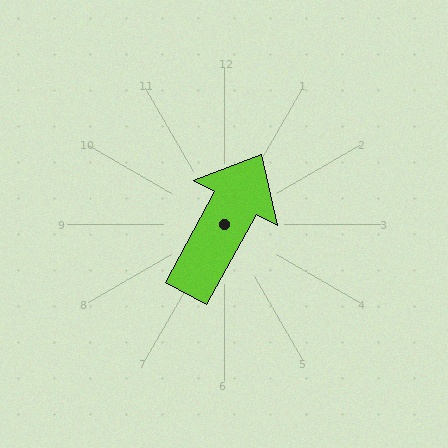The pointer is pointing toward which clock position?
Roughly 1 o'clock.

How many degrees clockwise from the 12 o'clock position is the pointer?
Approximately 29 degrees.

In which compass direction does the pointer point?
Northeast.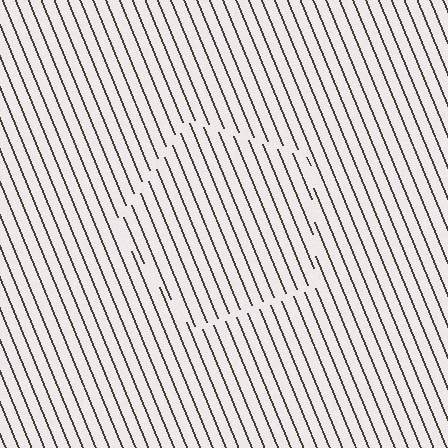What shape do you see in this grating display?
An illusory pentagon. The interior of the shape contains the same grating, shifted by half a period — the contour is defined by the phase discontinuity where line-ends from the inner and outer gratings abut.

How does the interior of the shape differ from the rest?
The interior of the shape contains the same grating, shifted by half a period — the contour is defined by the phase discontinuity where line-ends from the inner and outer gratings abut.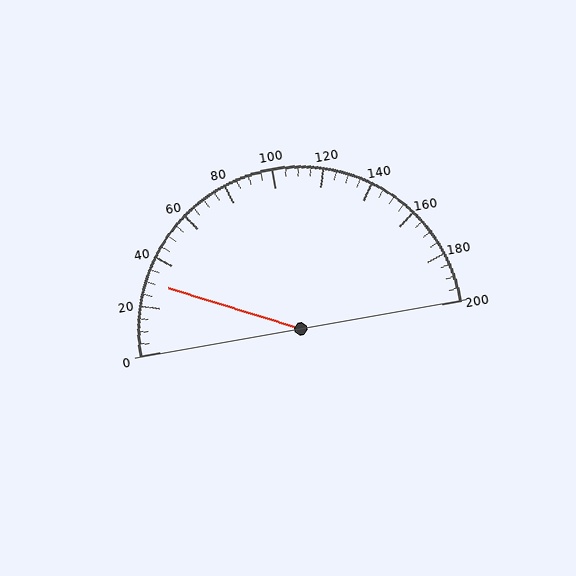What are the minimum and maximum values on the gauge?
The gauge ranges from 0 to 200.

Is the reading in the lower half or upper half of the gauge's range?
The reading is in the lower half of the range (0 to 200).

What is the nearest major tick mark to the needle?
The nearest major tick mark is 40.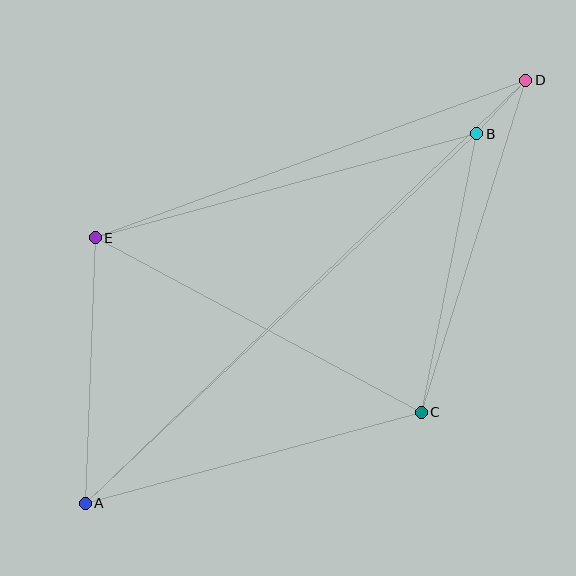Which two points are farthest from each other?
Points A and D are farthest from each other.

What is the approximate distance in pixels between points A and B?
The distance between A and B is approximately 538 pixels.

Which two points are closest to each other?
Points B and D are closest to each other.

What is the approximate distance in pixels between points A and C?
The distance between A and C is approximately 348 pixels.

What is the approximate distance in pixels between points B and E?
The distance between B and E is approximately 395 pixels.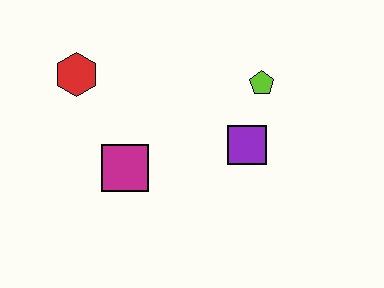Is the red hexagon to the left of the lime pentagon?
Yes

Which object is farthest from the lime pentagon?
The red hexagon is farthest from the lime pentagon.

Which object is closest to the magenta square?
The red hexagon is closest to the magenta square.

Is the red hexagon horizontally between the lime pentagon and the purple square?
No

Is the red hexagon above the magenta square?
Yes